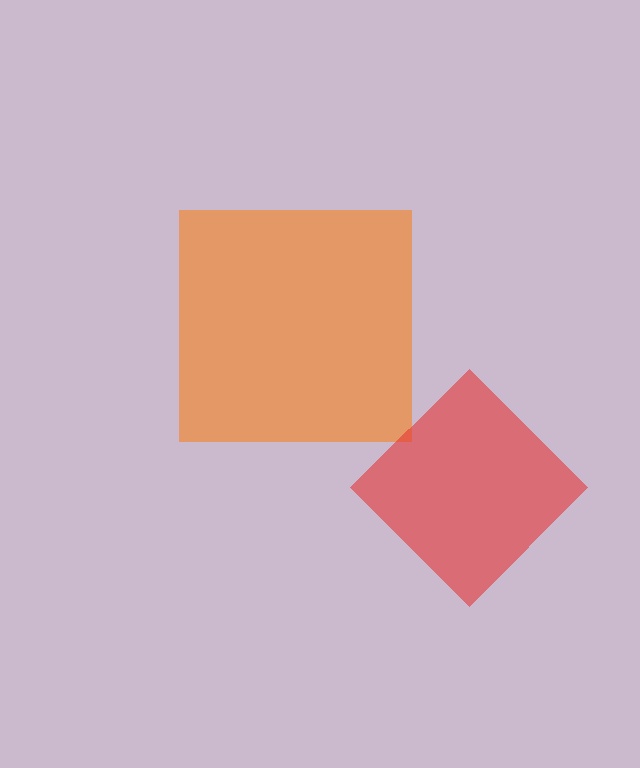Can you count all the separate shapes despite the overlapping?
Yes, there are 2 separate shapes.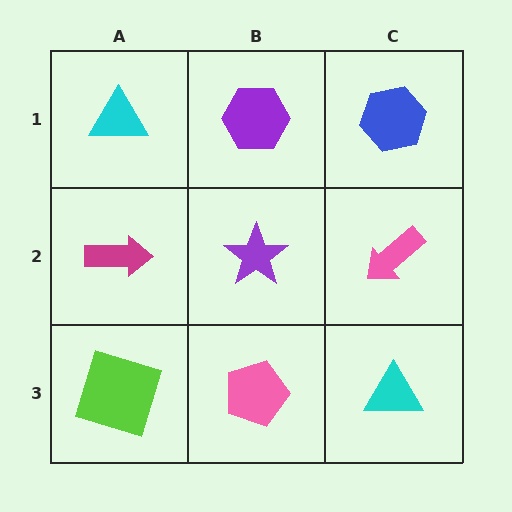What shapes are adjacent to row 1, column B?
A purple star (row 2, column B), a cyan triangle (row 1, column A), a blue hexagon (row 1, column C).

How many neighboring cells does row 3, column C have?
2.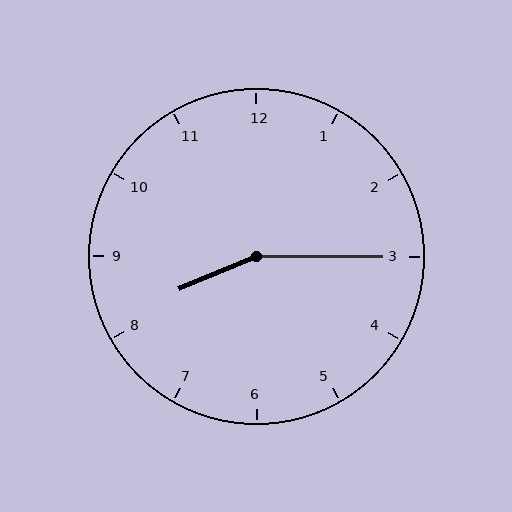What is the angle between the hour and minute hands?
Approximately 158 degrees.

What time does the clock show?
8:15.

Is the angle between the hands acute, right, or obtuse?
It is obtuse.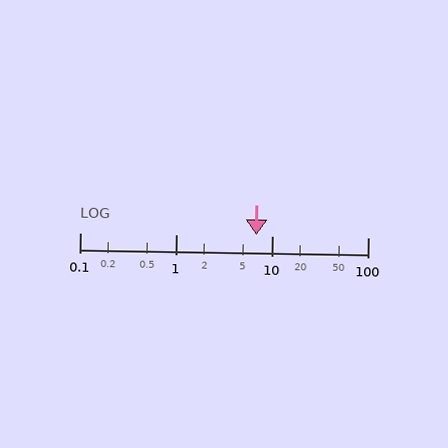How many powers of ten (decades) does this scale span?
The scale spans 3 decades, from 0.1 to 100.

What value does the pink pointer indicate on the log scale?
The pointer indicates approximately 6.9.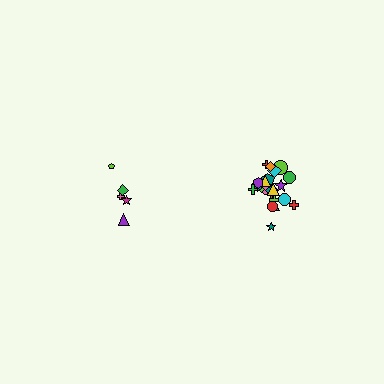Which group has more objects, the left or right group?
The right group.